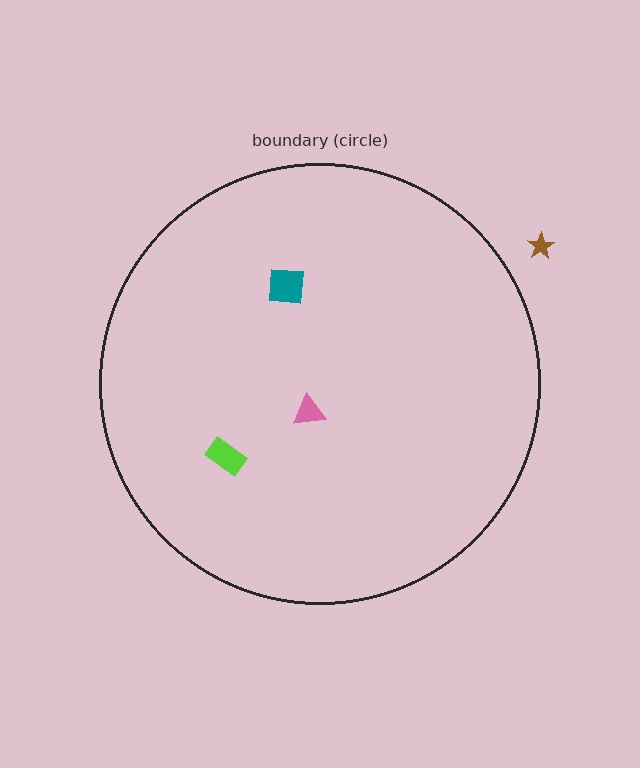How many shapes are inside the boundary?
3 inside, 1 outside.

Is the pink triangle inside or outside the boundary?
Inside.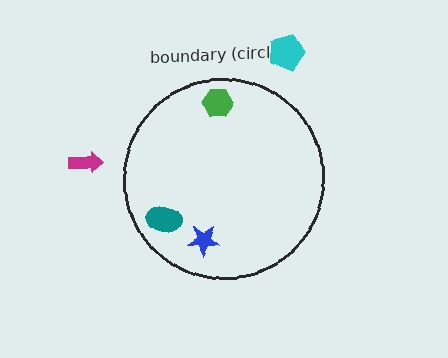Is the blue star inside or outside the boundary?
Inside.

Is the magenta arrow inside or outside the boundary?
Outside.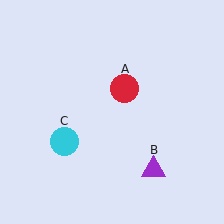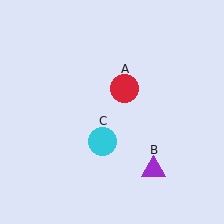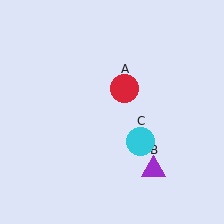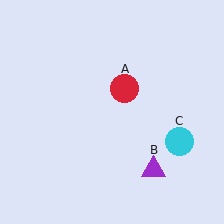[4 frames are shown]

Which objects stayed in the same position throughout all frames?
Red circle (object A) and purple triangle (object B) remained stationary.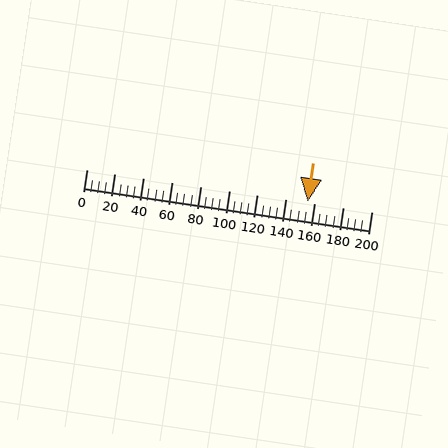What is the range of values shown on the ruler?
The ruler shows values from 0 to 200.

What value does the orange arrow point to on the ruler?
The orange arrow points to approximately 155.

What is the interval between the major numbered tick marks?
The major tick marks are spaced 20 units apart.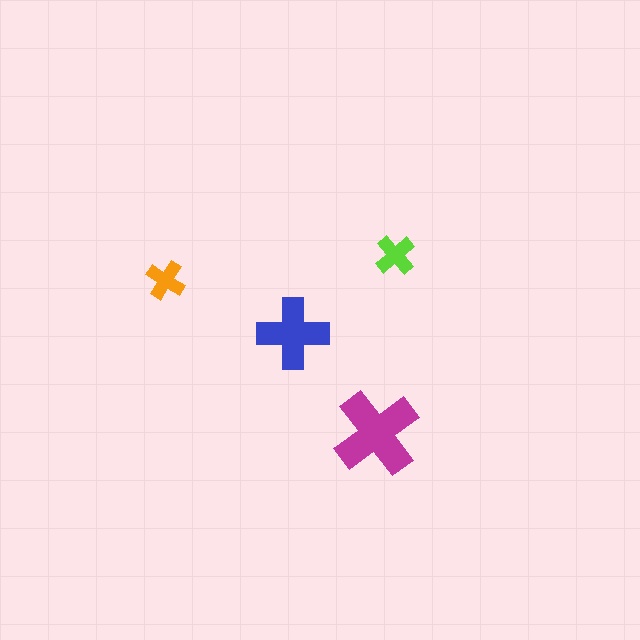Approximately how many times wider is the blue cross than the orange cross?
About 2 times wider.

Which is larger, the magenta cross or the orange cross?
The magenta one.